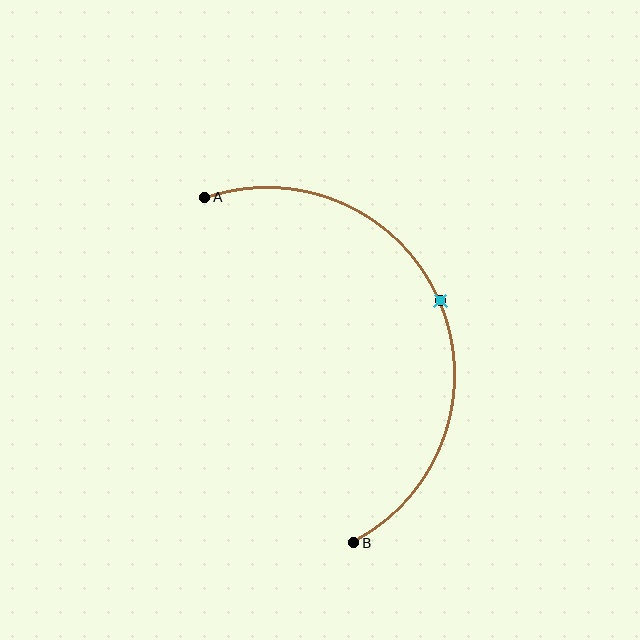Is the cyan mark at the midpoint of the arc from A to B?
Yes. The cyan mark lies on the arc at equal arc-length from both A and B — it is the arc midpoint.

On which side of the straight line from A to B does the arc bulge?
The arc bulges to the right of the straight line connecting A and B.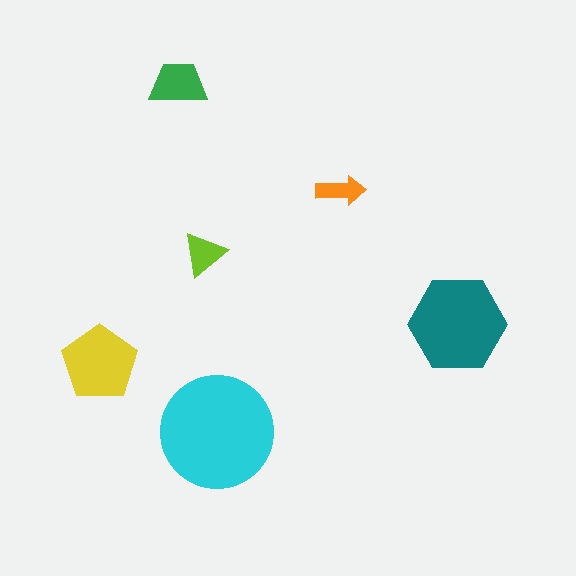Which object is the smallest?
The orange arrow.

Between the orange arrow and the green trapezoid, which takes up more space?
The green trapezoid.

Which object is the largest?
The cyan circle.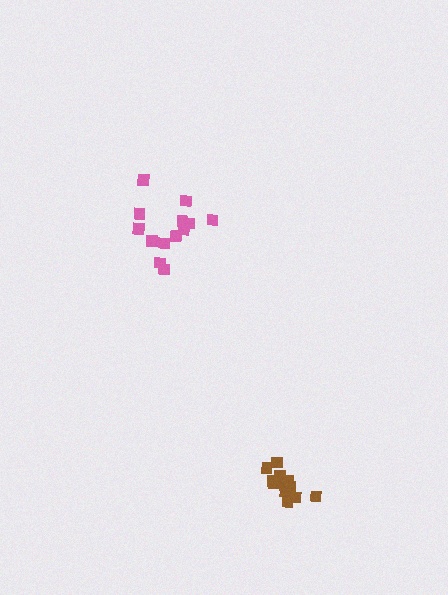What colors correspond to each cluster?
The clusters are colored: brown, pink.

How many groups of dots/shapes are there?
There are 2 groups.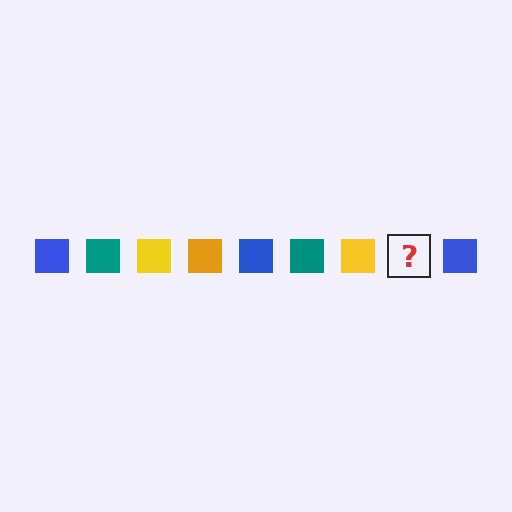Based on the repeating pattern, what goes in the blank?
The blank should be an orange square.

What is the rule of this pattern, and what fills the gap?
The rule is that the pattern cycles through blue, teal, yellow, orange squares. The gap should be filled with an orange square.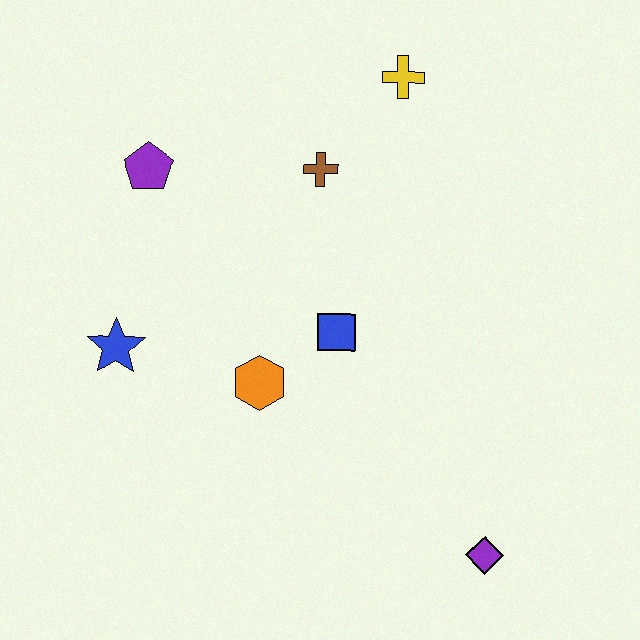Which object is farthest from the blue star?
The purple diamond is farthest from the blue star.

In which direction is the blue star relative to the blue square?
The blue star is to the left of the blue square.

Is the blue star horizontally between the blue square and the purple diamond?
No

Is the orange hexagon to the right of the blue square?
No